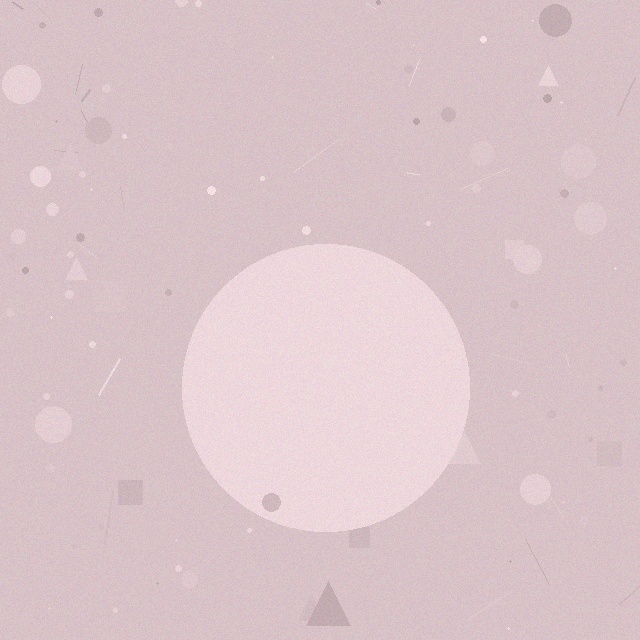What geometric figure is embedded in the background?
A circle is embedded in the background.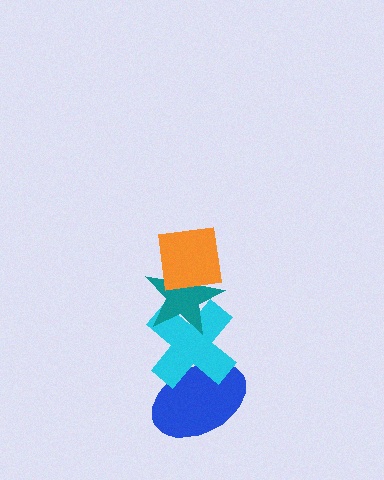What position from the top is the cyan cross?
The cyan cross is 3rd from the top.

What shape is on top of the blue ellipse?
The cyan cross is on top of the blue ellipse.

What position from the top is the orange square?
The orange square is 1st from the top.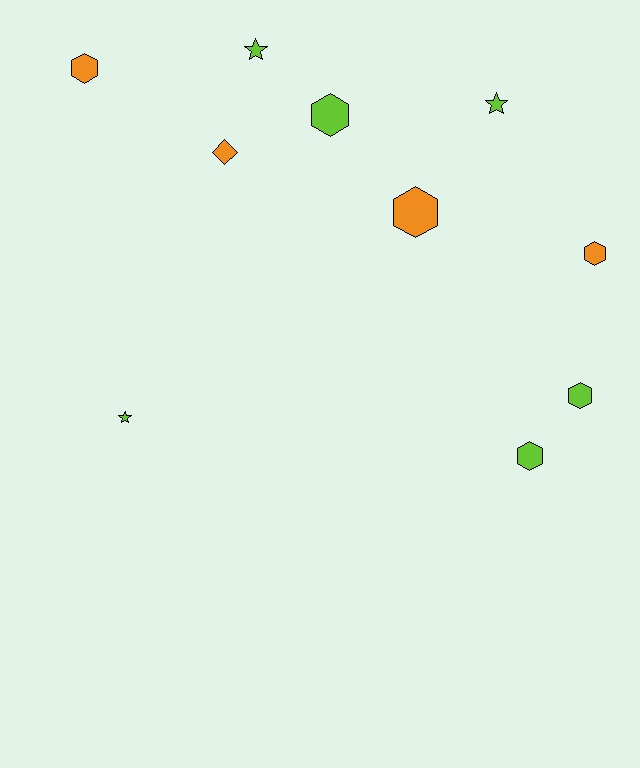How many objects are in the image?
There are 10 objects.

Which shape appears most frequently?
Hexagon, with 6 objects.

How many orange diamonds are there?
There is 1 orange diamond.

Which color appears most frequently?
Lime, with 6 objects.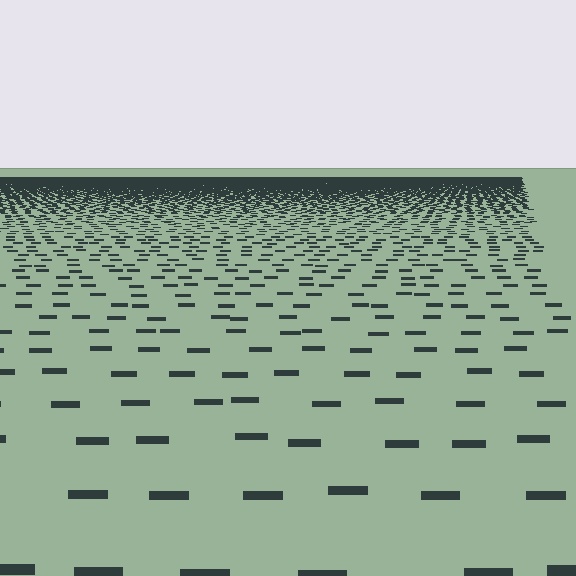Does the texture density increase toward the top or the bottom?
Density increases toward the top.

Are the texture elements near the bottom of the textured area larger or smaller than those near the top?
Larger. Near the bottom, elements are closer to the viewer and appear at a bigger on-screen size.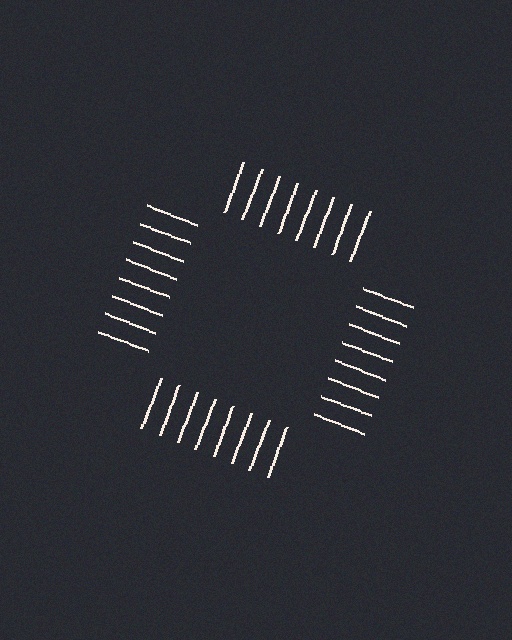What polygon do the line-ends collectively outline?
An illusory square — the line segments terminate on its edges but no continuous stroke is drawn.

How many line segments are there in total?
32 — 8 along each of the 4 edges.